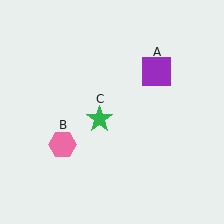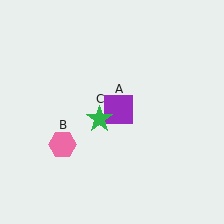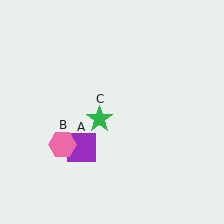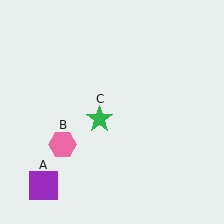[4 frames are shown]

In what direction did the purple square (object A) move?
The purple square (object A) moved down and to the left.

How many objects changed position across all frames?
1 object changed position: purple square (object A).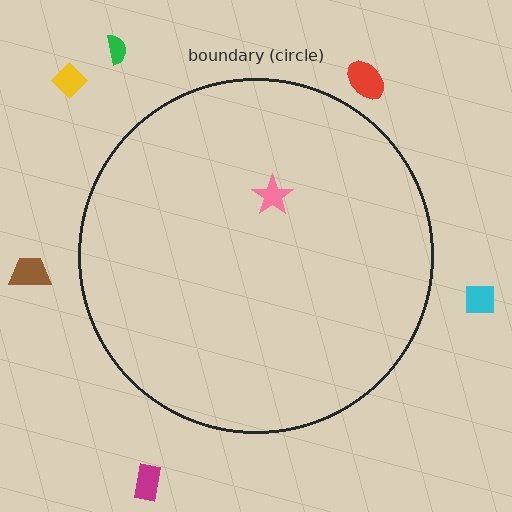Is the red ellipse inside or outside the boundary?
Outside.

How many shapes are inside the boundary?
1 inside, 6 outside.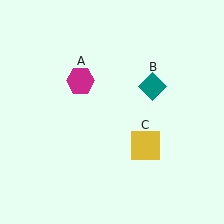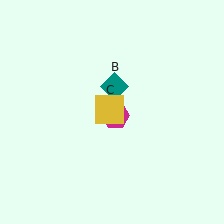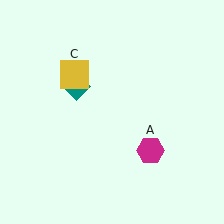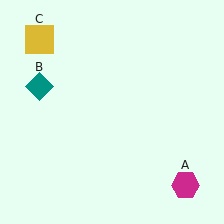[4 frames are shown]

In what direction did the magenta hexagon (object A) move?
The magenta hexagon (object A) moved down and to the right.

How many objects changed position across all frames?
3 objects changed position: magenta hexagon (object A), teal diamond (object B), yellow square (object C).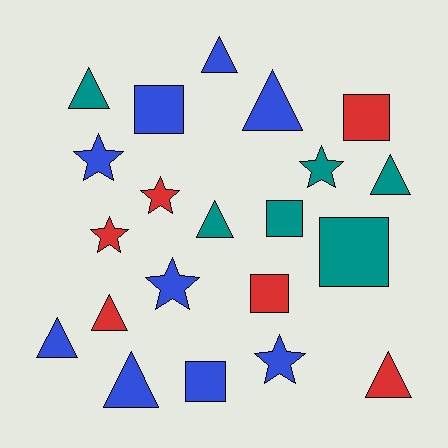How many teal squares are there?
There are 2 teal squares.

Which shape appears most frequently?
Triangle, with 9 objects.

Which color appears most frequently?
Blue, with 9 objects.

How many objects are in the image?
There are 21 objects.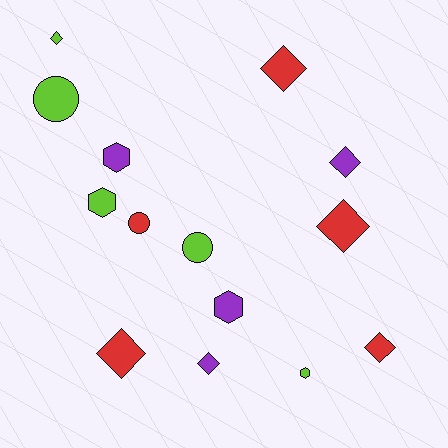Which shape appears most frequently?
Diamond, with 7 objects.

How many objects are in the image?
There are 14 objects.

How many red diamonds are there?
There are 4 red diamonds.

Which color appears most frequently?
Red, with 5 objects.